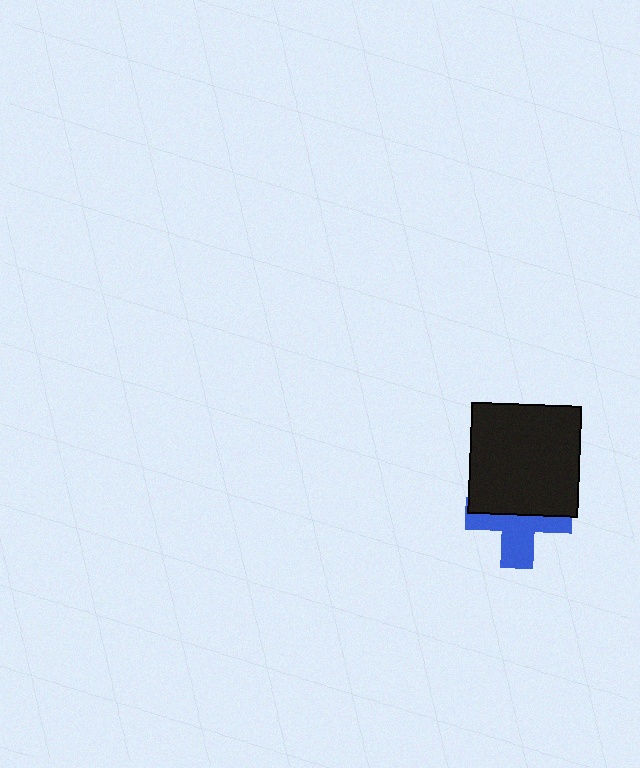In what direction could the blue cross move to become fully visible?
The blue cross could move down. That would shift it out from behind the black square entirely.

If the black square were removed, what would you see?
You would see the complete blue cross.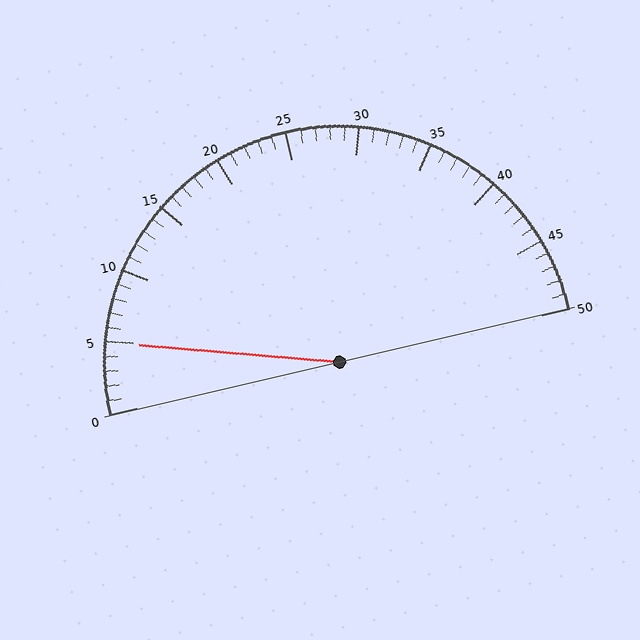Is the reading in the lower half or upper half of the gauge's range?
The reading is in the lower half of the range (0 to 50).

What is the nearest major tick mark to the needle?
The nearest major tick mark is 5.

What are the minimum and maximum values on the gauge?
The gauge ranges from 0 to 50.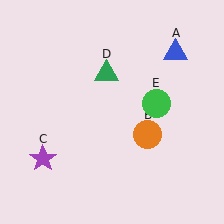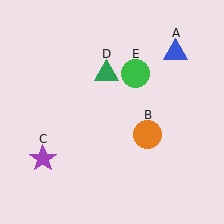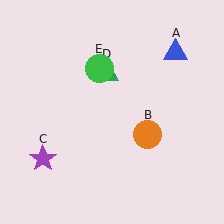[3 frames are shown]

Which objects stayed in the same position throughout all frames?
Blue triangle (object A) and orange circle (object B) and purple star (object C) and green triangle (object D) remained stationary.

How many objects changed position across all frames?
1 object changed position: green circle (object E).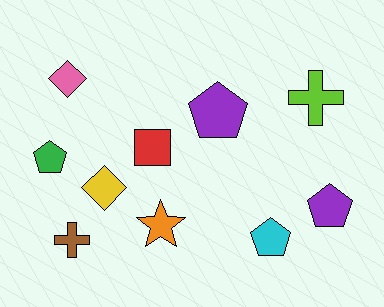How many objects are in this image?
There are 10 objects.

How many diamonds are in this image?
There are 2 diamonds.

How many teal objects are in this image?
There are no teal objects.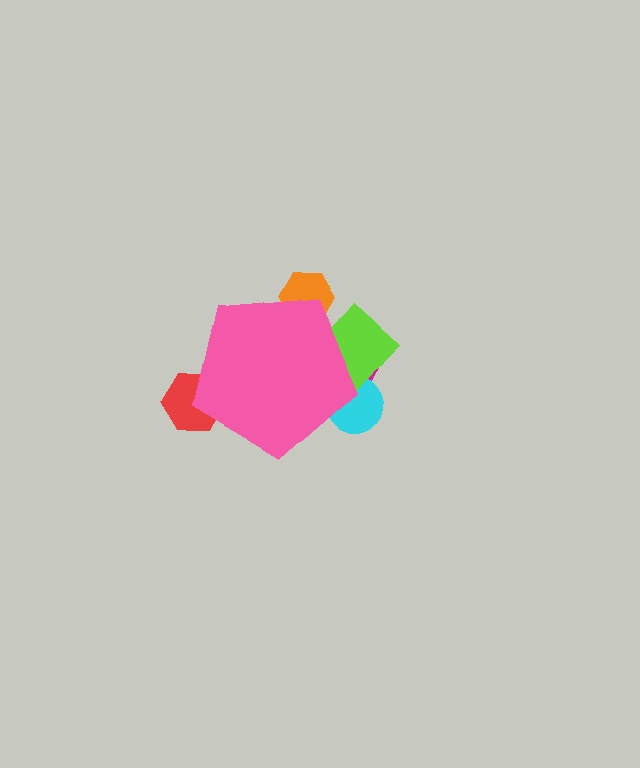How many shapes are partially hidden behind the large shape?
5 shapes are partially hidden.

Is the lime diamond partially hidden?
Yes, the lime diamond is partially hidden behind the pink pentagon.